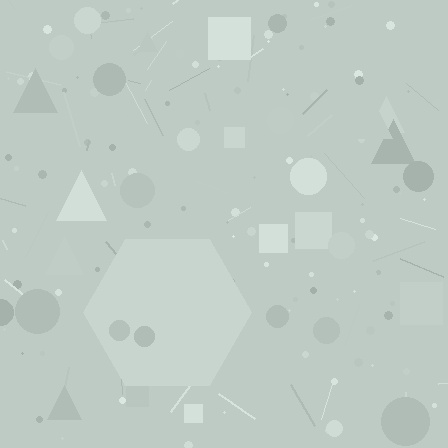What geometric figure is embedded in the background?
A hexagon is embedded in the background.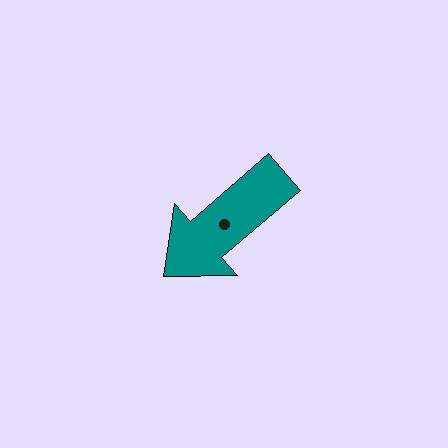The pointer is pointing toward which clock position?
Roughly 8 o'clock.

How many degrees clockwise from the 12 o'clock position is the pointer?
Approximately 229 degrees.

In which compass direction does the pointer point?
Southwest.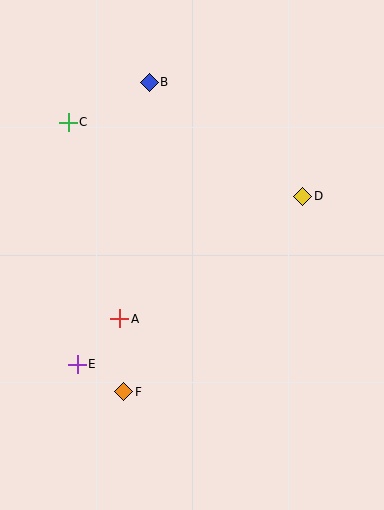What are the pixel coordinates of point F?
Point F is at (124, 392).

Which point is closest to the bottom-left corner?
Point E is closest to the bottom-left corner.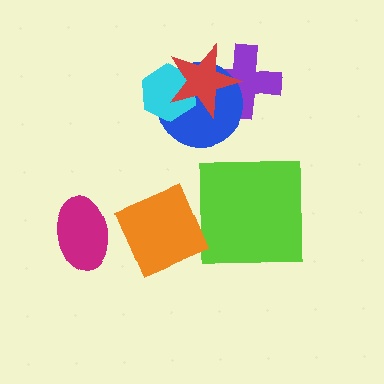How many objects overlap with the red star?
3 objects overlap with the red star.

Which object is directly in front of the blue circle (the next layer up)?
The cyan hexagon is directly in front of the blue circle.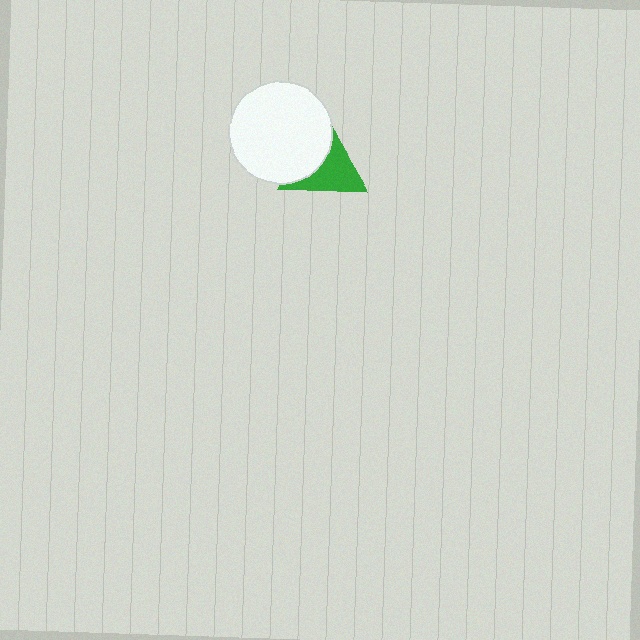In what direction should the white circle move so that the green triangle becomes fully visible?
The white circle should move left. That is the shortest direction to clear the overlap and leave the green triangle fully visible.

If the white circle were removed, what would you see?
You would see the complete green triangle.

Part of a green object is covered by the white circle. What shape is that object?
It is a triangle.